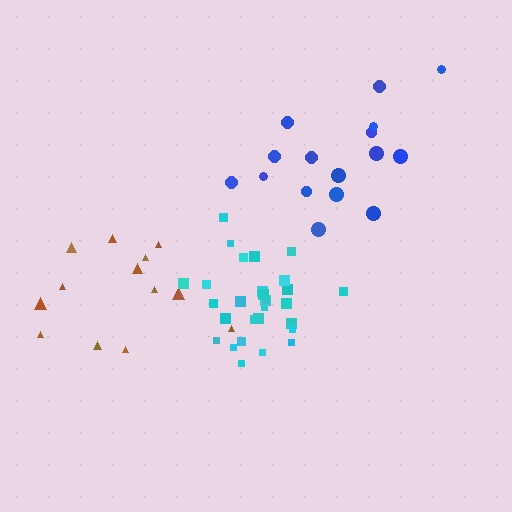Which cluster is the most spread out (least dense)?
Brown.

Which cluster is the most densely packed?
Cyan.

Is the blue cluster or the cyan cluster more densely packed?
Cyan.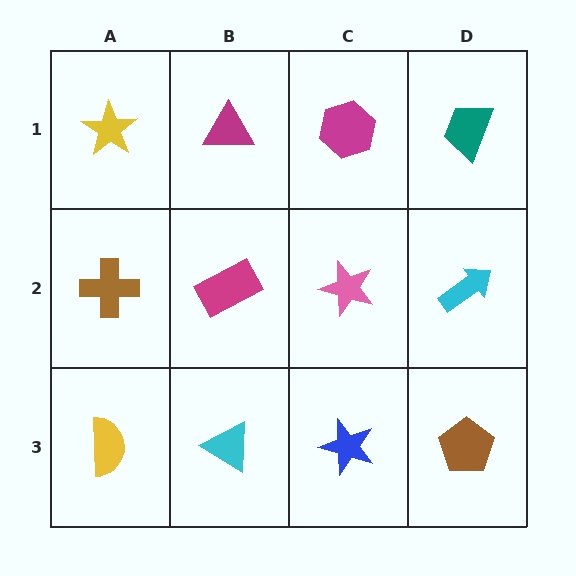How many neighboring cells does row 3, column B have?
3.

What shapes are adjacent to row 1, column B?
A magenta rectangle (row 2, column B), a yellow star (row 1, column A), a magenta hexagon (row 1, column C).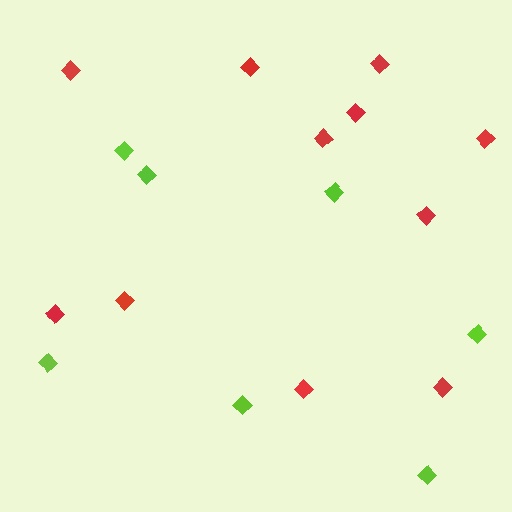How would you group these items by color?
There are 2 groups: one group of red diamonds (11) and one group of lime diamonds (7).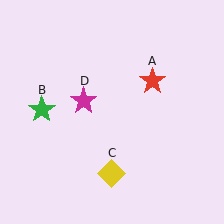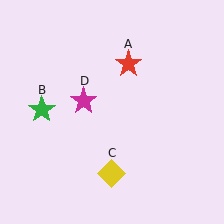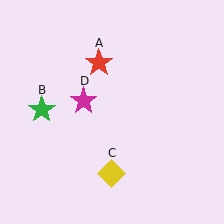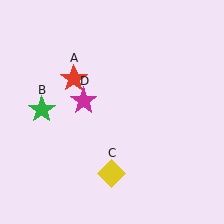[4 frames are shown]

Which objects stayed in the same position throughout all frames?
Green star (object B) and yellow diamond (object C) and magenta star (object D) remained stationary.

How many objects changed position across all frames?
1 object changed position: red star (object A).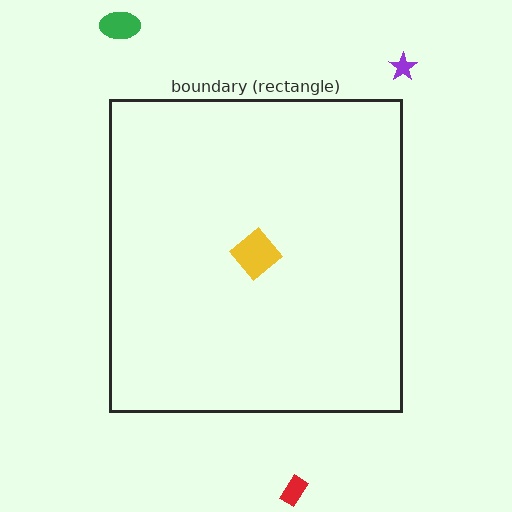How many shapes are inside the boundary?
1 inside, 3 outside.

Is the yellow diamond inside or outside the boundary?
Inside.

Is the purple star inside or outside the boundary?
Outside.